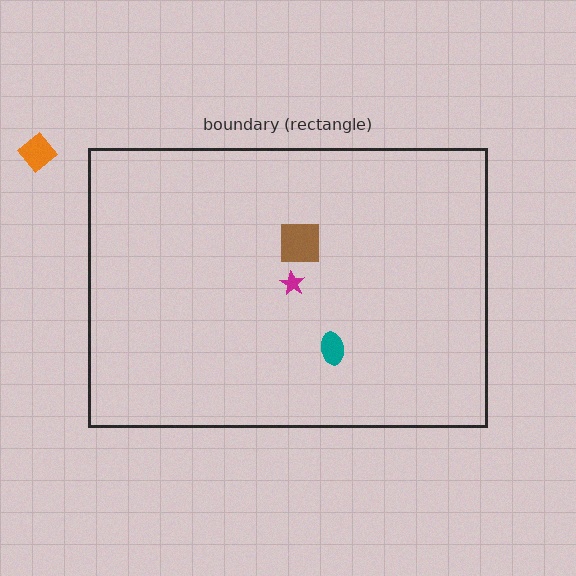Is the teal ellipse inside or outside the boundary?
Inside.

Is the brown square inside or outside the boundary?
Inside.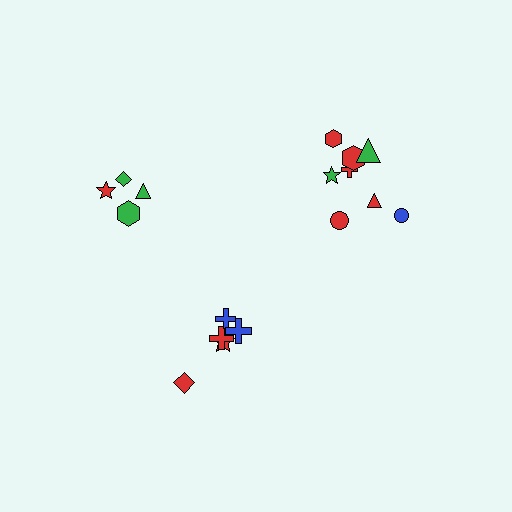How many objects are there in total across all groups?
There are 17 objects.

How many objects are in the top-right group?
There are 8 objects.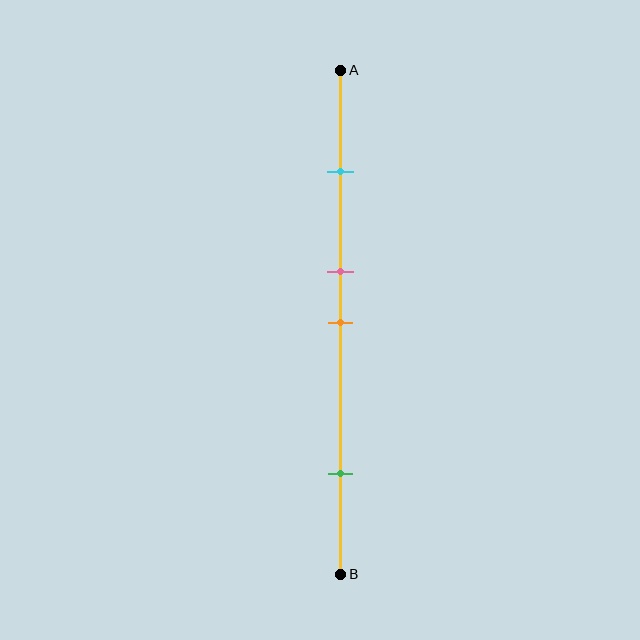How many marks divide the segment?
There are 4 marks dividing the segment.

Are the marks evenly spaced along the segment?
No, the marks are not evenly spaced.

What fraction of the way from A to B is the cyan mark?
The cyan mark is approximately 20% (0.2) of the way from A to B.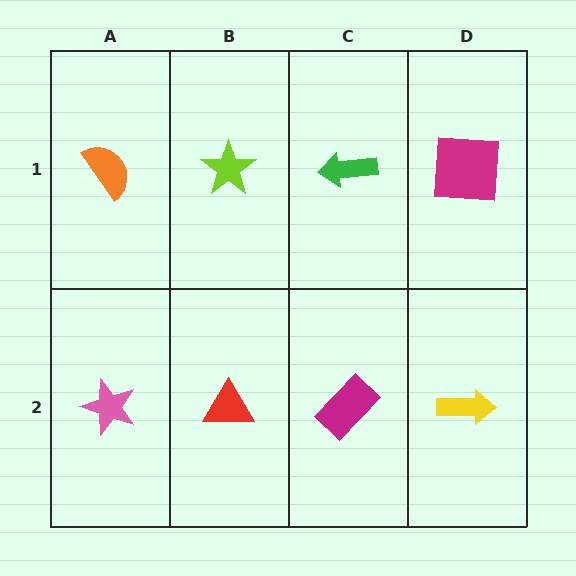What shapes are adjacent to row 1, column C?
A magenta rectangle (row 2, column C), a lime star (row 1, column B), a magenta square (row 1, column D).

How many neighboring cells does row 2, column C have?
3.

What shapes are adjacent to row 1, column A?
A pink star (row 2, column A), a lime star (row 1, column B).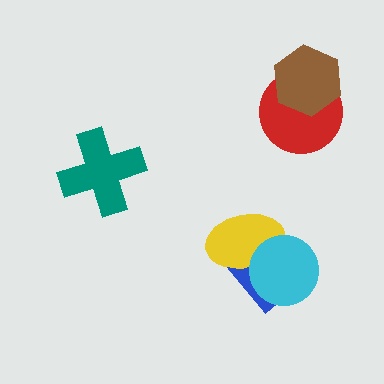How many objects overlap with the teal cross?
0 objects overlap with the teal cross.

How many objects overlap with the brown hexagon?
1 object overlaps with the brown hexagon.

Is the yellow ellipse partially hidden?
Yes, it is partially covered by another shape.